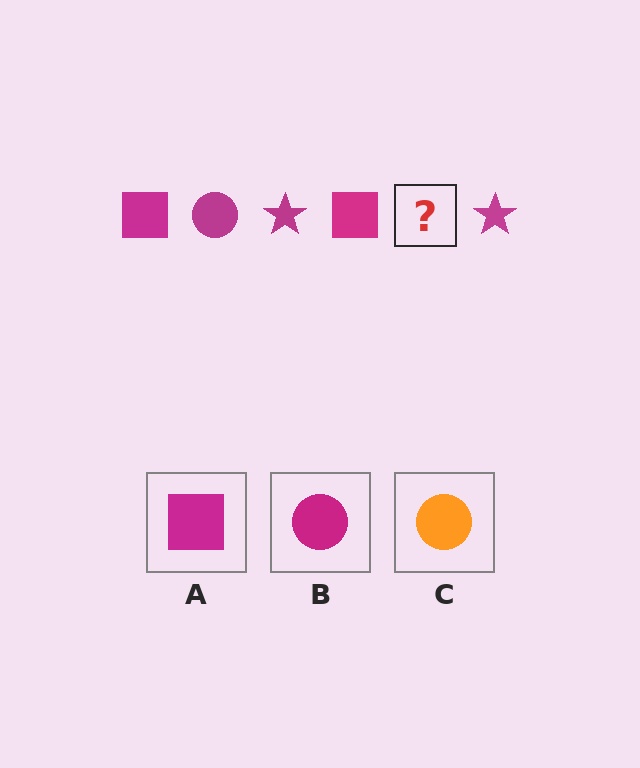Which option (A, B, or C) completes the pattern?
B.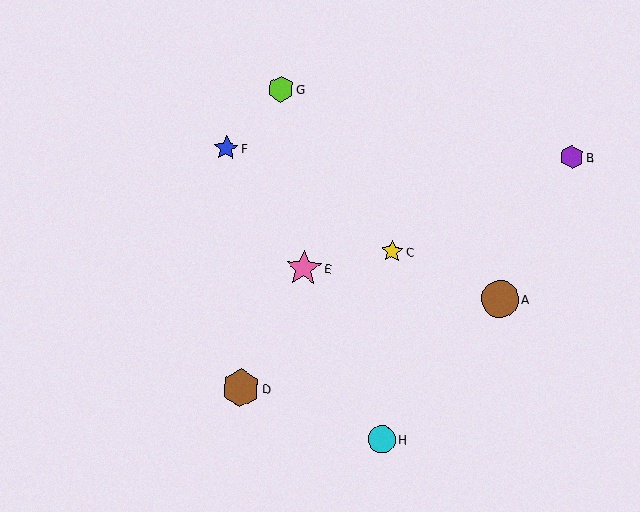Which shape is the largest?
The brown hexagon (labeled D) is the largest.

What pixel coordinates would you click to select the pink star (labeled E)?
Click at (304, 268) to select the pink star E.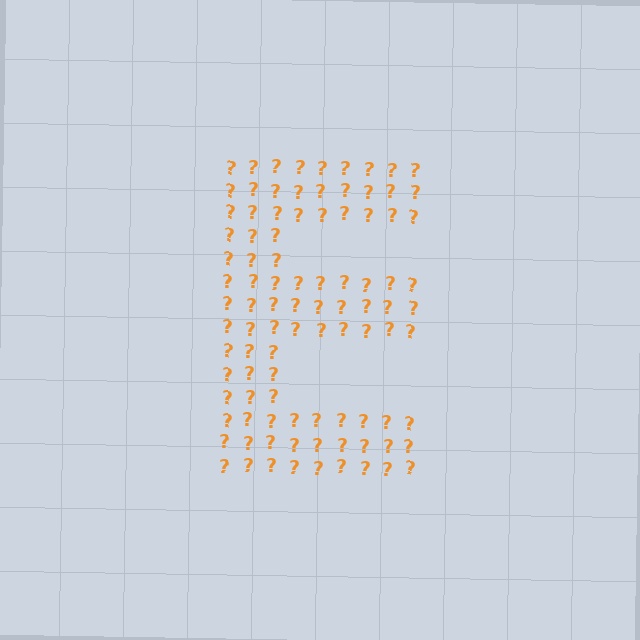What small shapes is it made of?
It is made of small question marks.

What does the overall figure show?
The overall figure shows the letter E.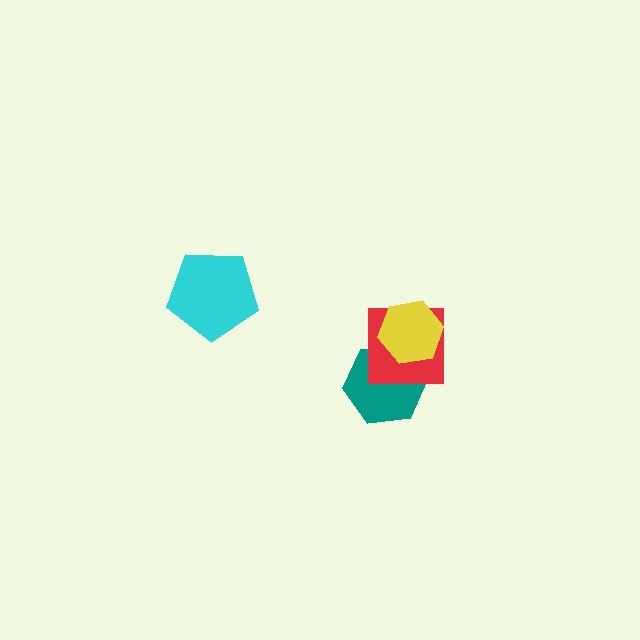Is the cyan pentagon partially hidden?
No, no other shape covers it.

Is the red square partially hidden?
Yes, it is partially covered by another shape.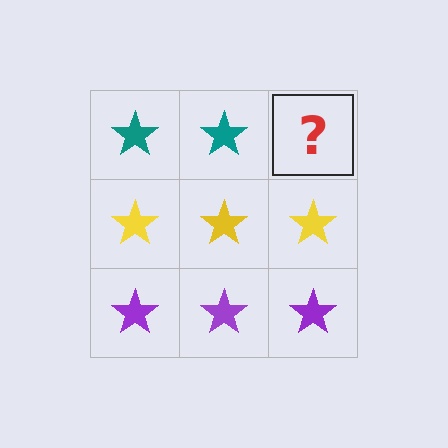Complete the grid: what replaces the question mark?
The question mark should be replaced with a teal star.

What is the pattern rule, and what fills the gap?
The rule is that each row has a consistent color. The gap should be filled with a teal star.